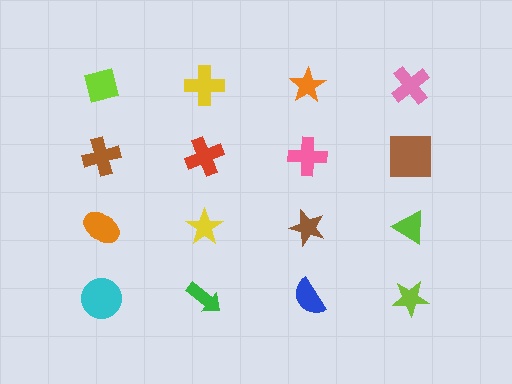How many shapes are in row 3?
4 shapes.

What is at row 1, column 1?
A lime diamond.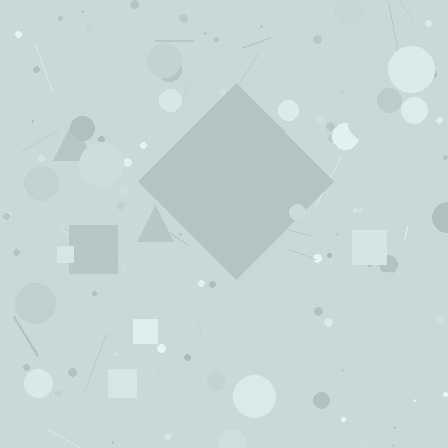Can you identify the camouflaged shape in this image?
The camouflaged shape is a diamond.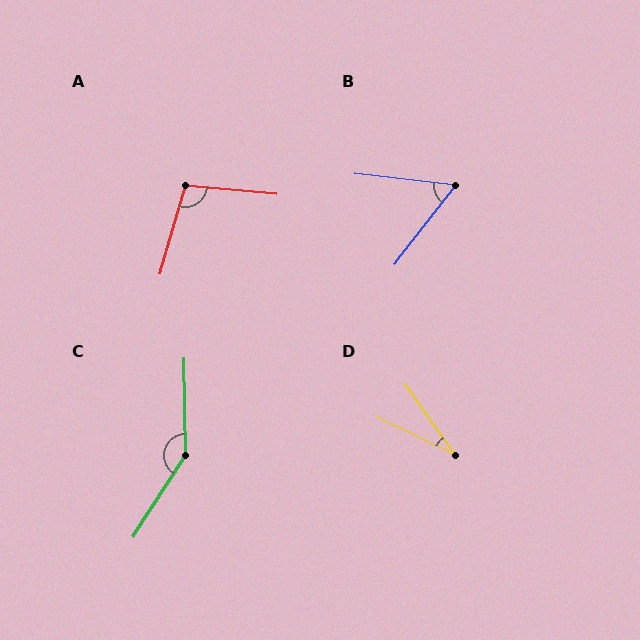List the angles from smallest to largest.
D (29°), B (59°), A (101°), C (146°).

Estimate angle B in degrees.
Approximately 59 degrees.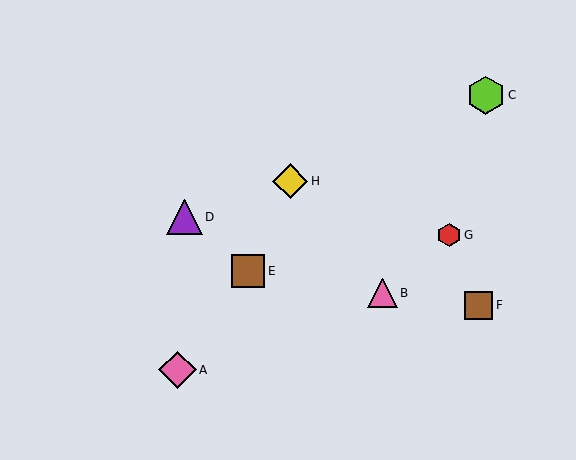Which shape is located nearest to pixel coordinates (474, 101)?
The lime hexagon (labeled C) at (486, 95) is nearest to that location.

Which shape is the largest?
The lime hexagon (labeled C) is the largest.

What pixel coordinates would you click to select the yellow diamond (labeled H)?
Click at (290, 181) to select the yellow diamond H.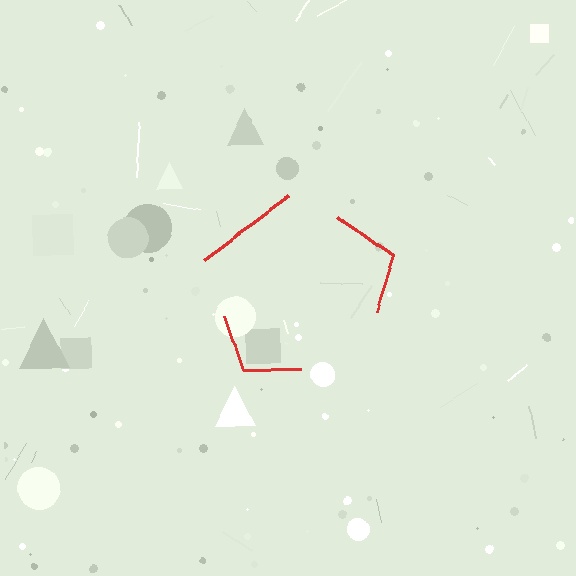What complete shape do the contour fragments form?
The contour fragments form a pentagon.